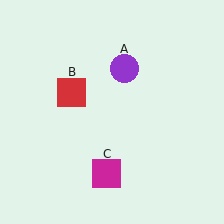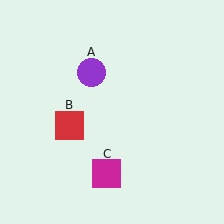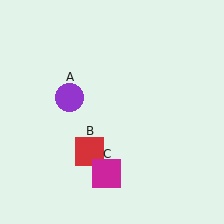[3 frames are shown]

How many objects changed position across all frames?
2 objects changed position: purple circle (object A), red square (object B).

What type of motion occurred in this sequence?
The purple circle (object A), red square (object B) rotated counterclockwise around the center of the scene.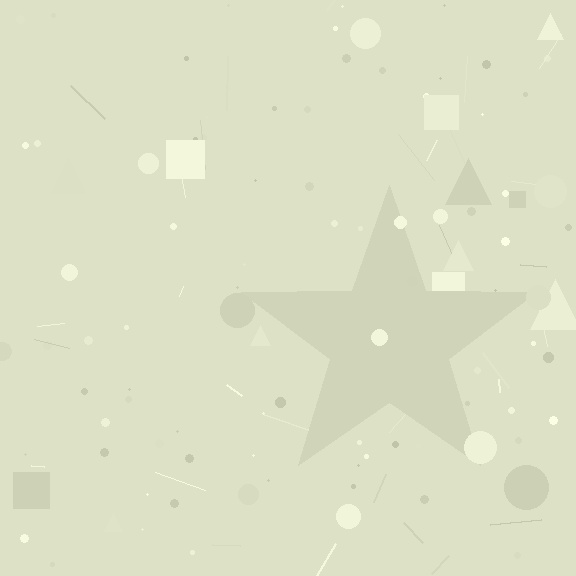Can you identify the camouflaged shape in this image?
The camouflaged shape is a star.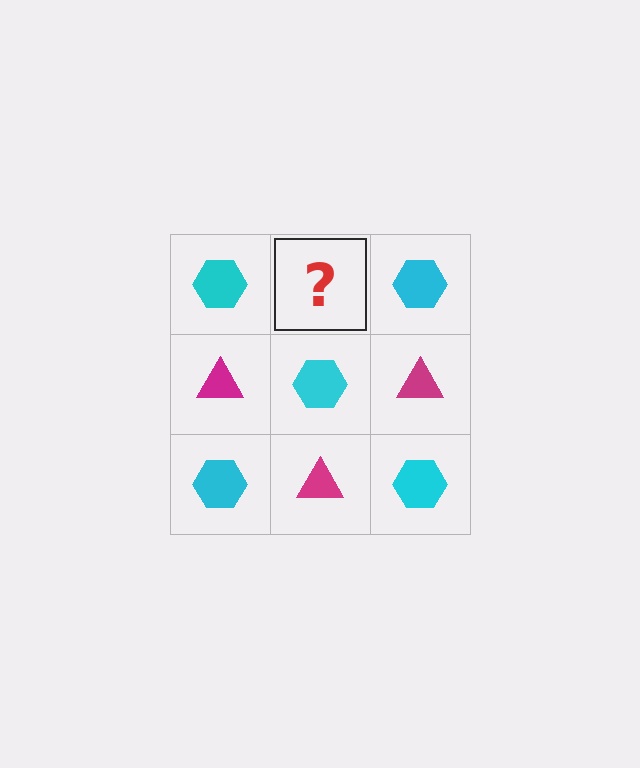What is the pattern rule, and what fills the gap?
The rule is that it alternates cyan hexagon and magenta triangle in a checkerboard pattern. The gap should be filled with a magenta triangle.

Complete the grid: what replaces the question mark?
The question mark should be replaced with a magenta triangle.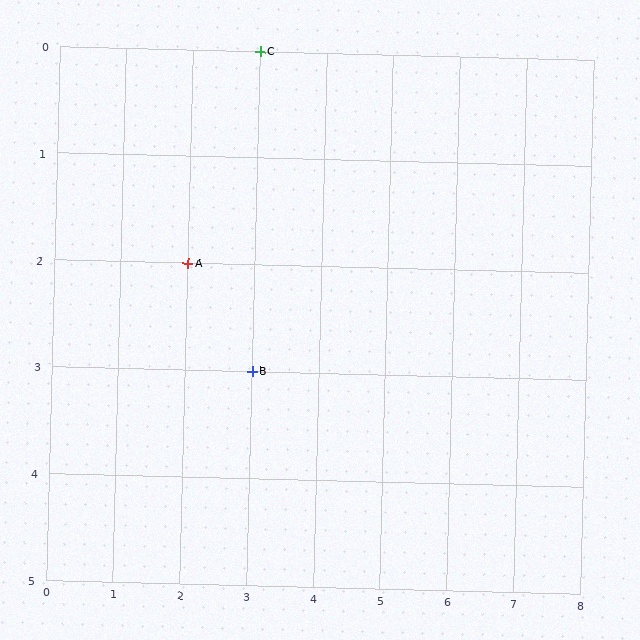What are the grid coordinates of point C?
Point C is at grid coordinates (3, 0).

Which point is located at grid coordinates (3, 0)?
Point C is at (3, 0).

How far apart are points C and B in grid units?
Points C and B are 3 rows apart.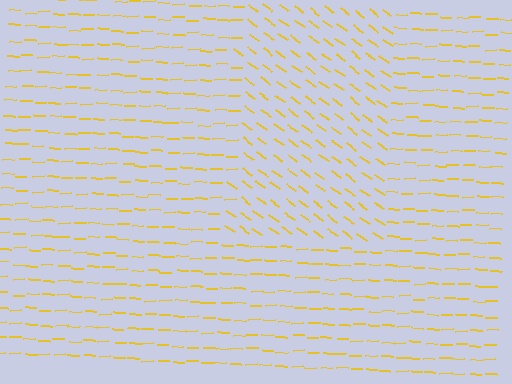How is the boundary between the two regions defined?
The boundary is defined purely by a change in line orientation (approximately 36 degrees difference). All lines are the same color and thickness.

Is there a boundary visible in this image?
Yes, there is a texture boundary formed by a change in line orientation.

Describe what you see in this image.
The image is filled with small yellow line segments. A rectangle region in the image has lines oriented differently from the surrounding lines, creating a visible texture boundary.